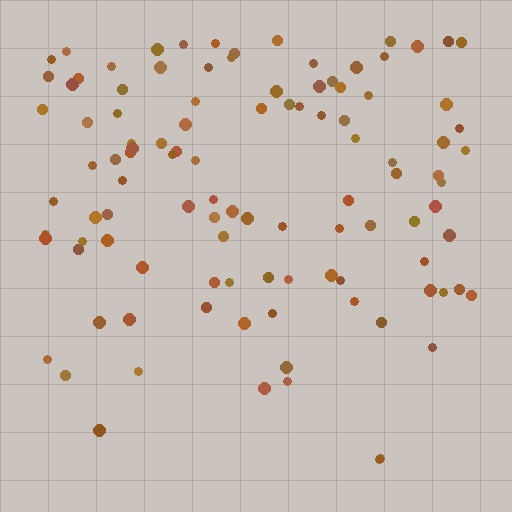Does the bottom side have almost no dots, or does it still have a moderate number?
Still a moderate number, just noticeably fewer than the top.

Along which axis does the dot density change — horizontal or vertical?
Vertical.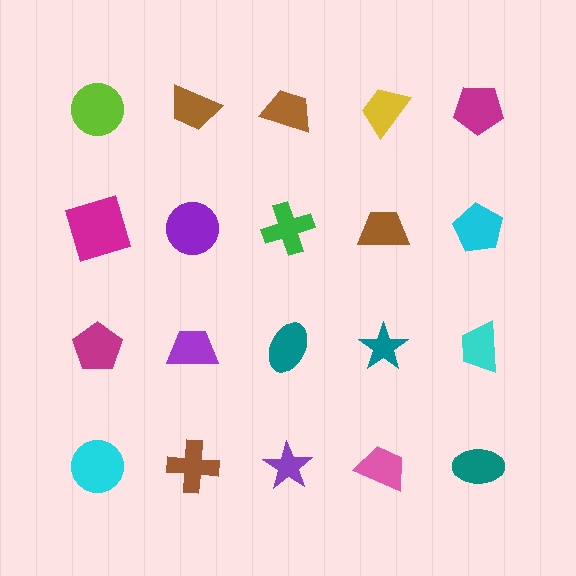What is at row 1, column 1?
A lime circle.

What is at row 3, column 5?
A cyan trapezoid.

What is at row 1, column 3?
A brown trapezoid.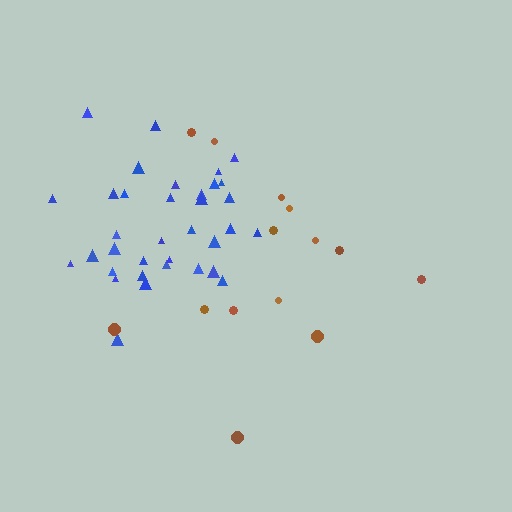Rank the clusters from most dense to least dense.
blue, brown.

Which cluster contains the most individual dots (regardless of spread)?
Blue (35).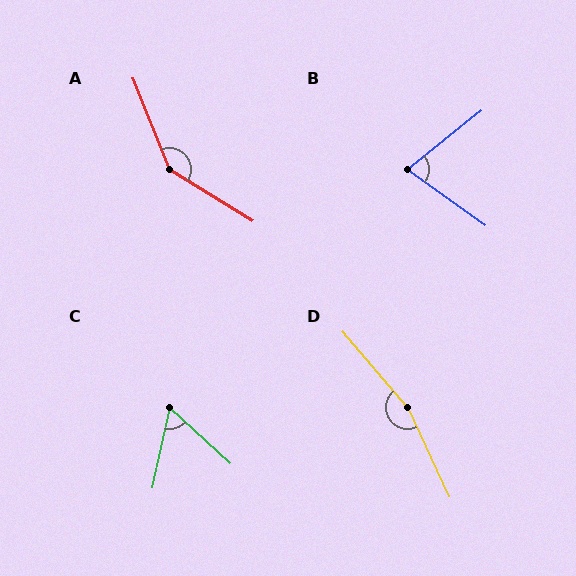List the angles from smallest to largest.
C (60°), B (74°), A (144°), D (164°).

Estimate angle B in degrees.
Approximately 74 degrees.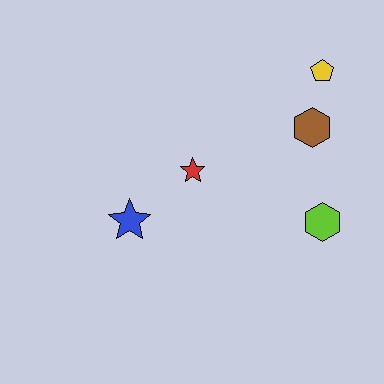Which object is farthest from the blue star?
The yellow pentagon is farthest from the blue star.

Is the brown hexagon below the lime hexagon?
No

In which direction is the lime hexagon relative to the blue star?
The lime hexagon is to the right of the blue star.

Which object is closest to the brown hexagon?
The yellow pentagon is closest to the brown hexagon.